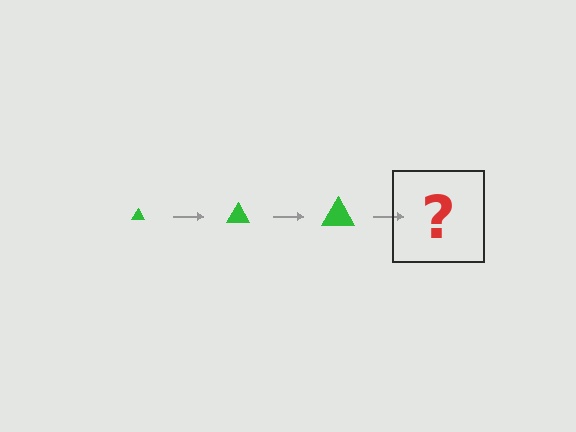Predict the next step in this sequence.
The next step is a green triangle, larger than the previous one.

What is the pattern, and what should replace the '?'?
The pattern is that the triangle gets progressively larger each step. The '?' should be a green triangle, larger than the previous one.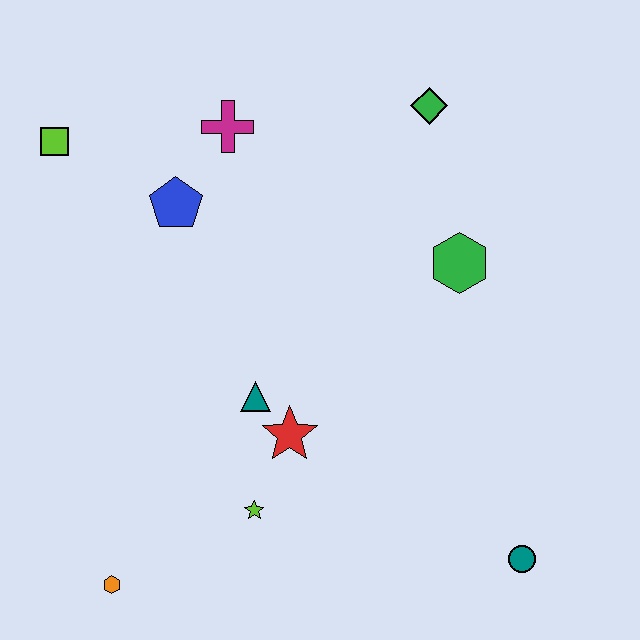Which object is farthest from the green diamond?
The orange hexagon is farthest from the green diamond.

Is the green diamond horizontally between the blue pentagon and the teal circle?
Yes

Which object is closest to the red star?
The teal triangle is closest to the red star.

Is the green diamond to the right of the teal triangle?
Yes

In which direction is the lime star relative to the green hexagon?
The lime star is below the green hexagon.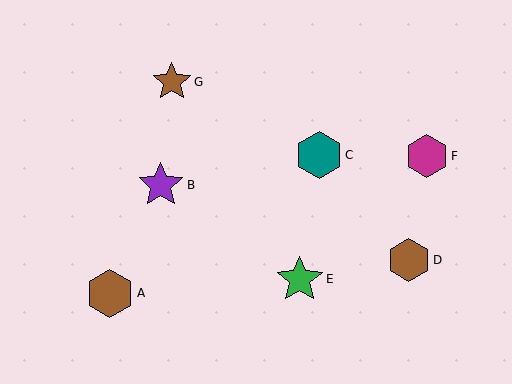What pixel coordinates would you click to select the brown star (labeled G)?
Click at (172, 82) to select the brown star G.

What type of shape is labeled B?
Shape B is a purple star.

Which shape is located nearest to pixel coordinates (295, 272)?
The green star (labeled E) at (300, 280) is nearest to that location.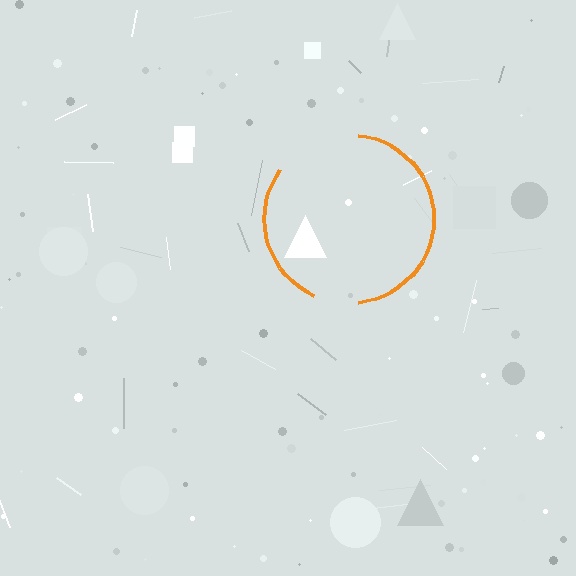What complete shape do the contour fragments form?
The contour fragments form a circle.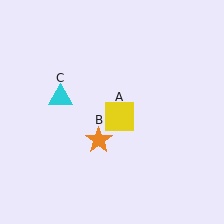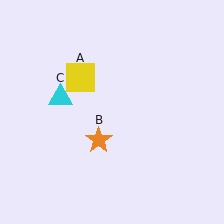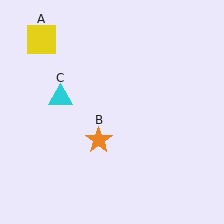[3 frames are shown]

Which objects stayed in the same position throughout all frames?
Orange star (object B) and cyan triangle (object C) remained stationary.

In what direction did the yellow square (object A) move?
The yellow square (object A) moved up and to the left.